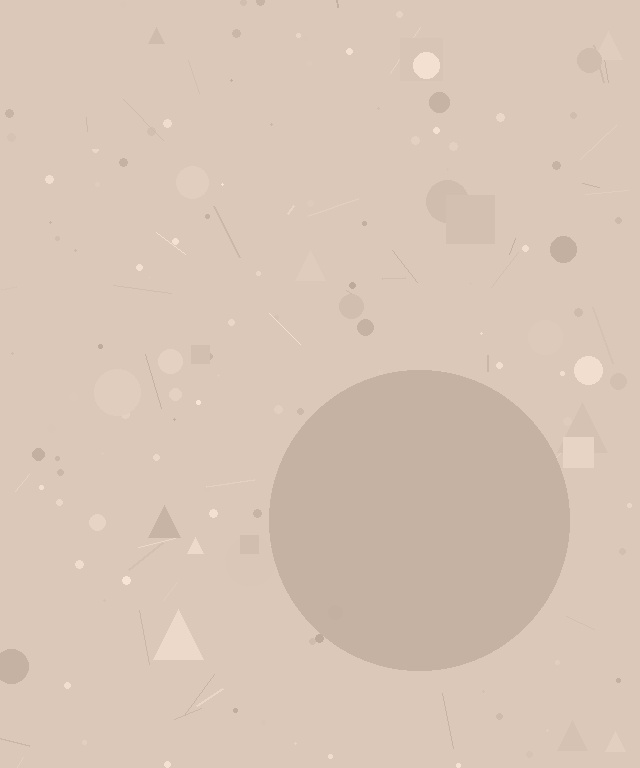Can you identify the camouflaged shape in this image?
The camouflaged shape is a circle.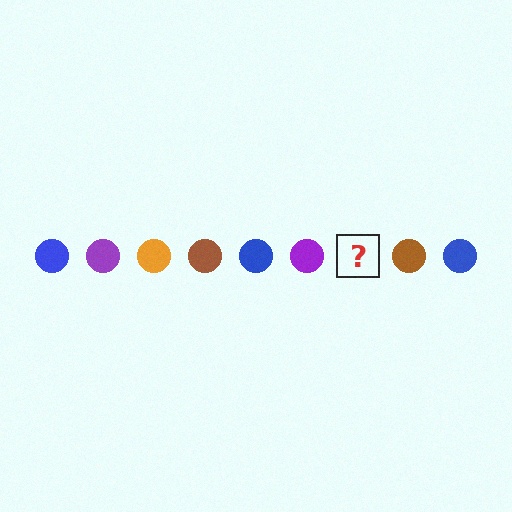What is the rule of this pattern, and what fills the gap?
The rule is that the pattern cycles through blue, purple, orange, brown circles. The gap should be filled with an orange circle.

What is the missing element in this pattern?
The missing element is an orange circle.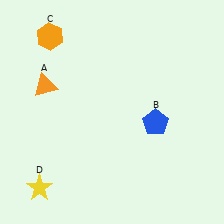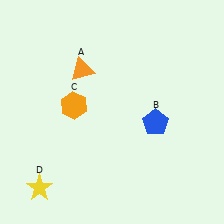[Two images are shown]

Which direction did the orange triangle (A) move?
The orange triangle (A) moved right.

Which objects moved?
The objects that moved are: the orange triangle (A), the orange hexagon (C).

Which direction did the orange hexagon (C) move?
The orange hexagon (C) moved down.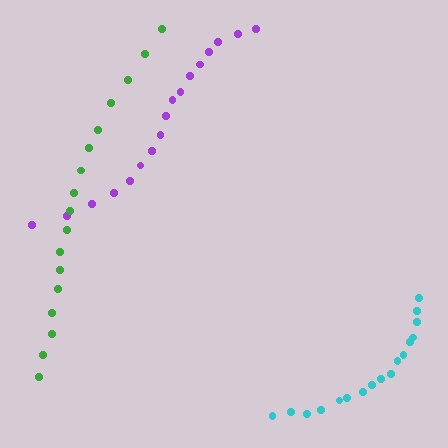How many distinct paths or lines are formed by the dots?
There are 3 distinct paths.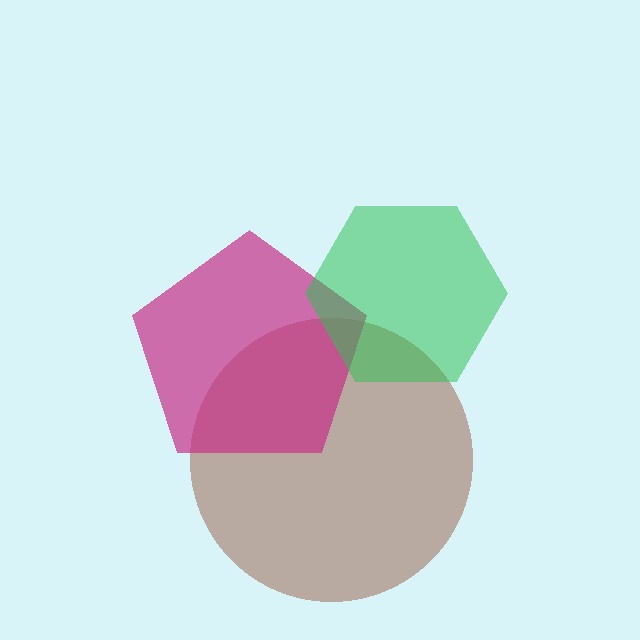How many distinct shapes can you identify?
There are 3 distinct shapes: a brown circle, a magenta pentagon, a green hexagon.